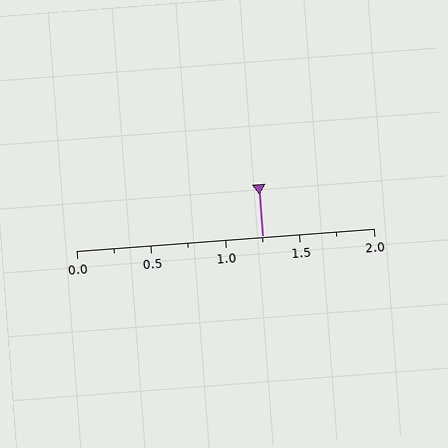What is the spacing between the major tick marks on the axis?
The major ticks are spaced 0.5 apart.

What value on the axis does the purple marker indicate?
The marker indicates approximately 1.25.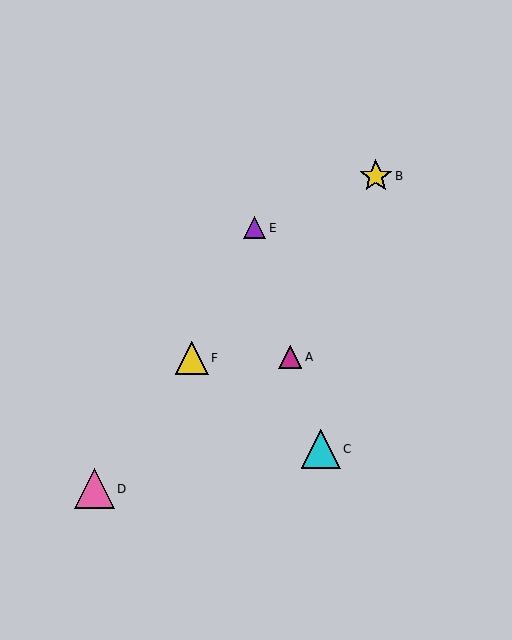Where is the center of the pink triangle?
The center of the pink triangle is at (94, 489).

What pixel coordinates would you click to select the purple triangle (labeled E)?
Click at (255, 228) to select the purple triangle E.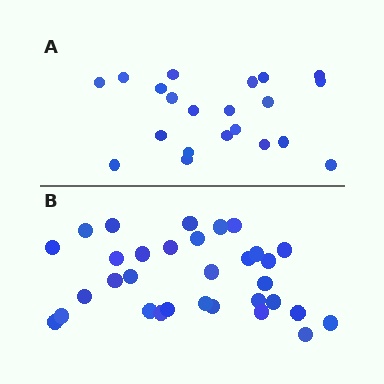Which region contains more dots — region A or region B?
Region B (the bottom region) has more dots.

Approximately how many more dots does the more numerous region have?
Region B has roughly 12 or so more dots than region A.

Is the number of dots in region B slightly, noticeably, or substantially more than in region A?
Region B has substantially more. The ratio is roughly 1.5 to 1.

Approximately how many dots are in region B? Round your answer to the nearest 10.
About 30 dots. (The exact count is 32, which rounds to 30.)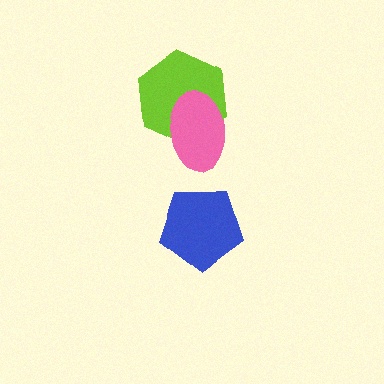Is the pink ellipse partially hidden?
No, no other shape covers it.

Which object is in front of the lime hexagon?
The pink ellipse is in front of the lime hexagon.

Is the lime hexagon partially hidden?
Yes, it is partially covered by another shape.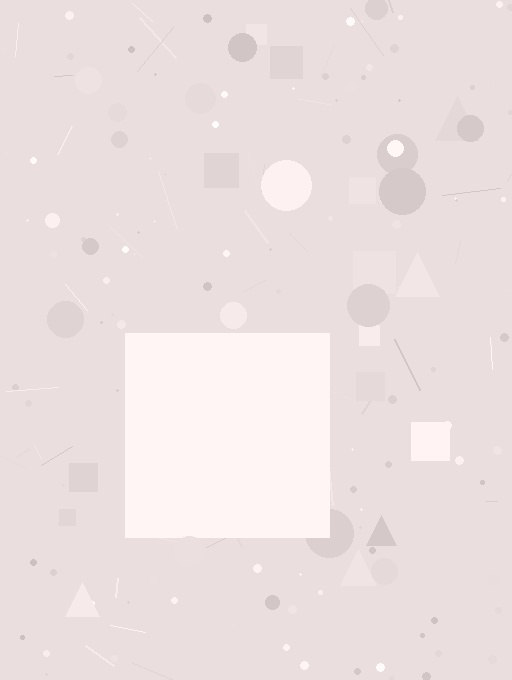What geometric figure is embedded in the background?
A square is embedded in the background.